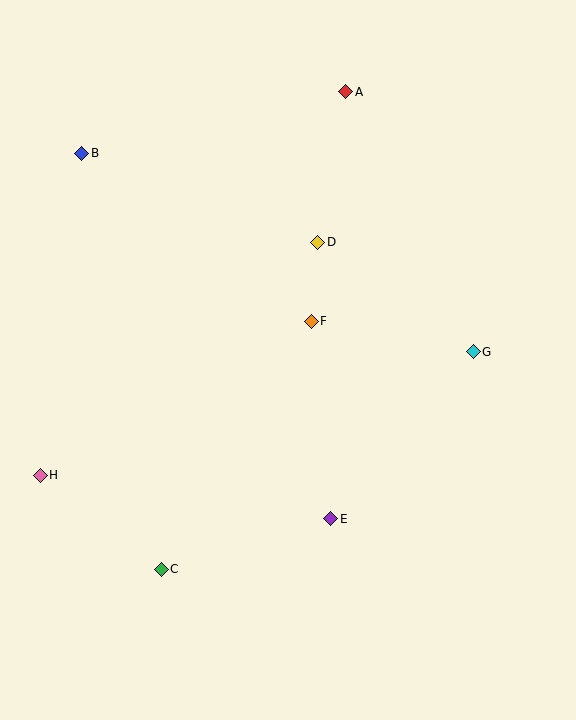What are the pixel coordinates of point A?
Point A is at (346, 92).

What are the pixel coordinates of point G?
Point G is at (473, 352).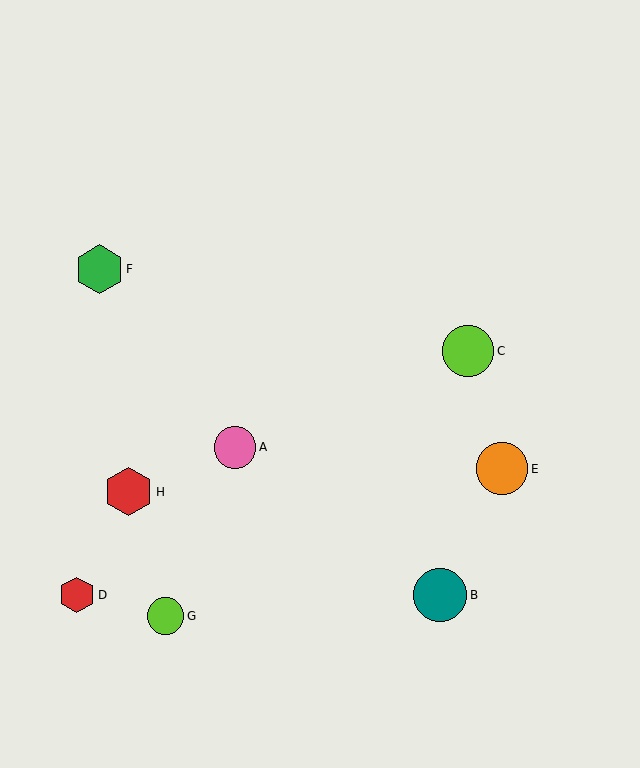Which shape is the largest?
The teal circle (labeled B) is the largest.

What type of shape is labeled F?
Shape F is a green hexagon.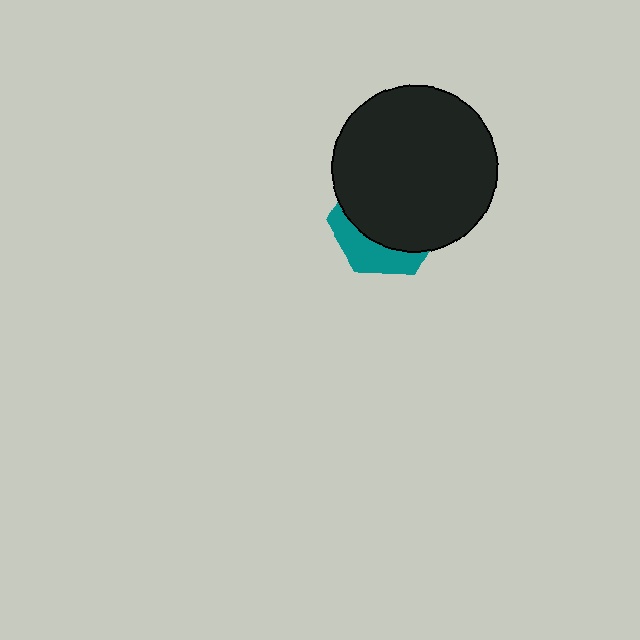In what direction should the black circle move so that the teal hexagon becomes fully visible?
The black circle should move up. That is the shortest direction to clear the overlap and leave the teal hexagon fully visible.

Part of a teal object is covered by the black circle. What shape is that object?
It is a hexagon.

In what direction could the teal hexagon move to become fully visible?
The teal hexagon could move down. That would shift it out from behind the black circle entirely.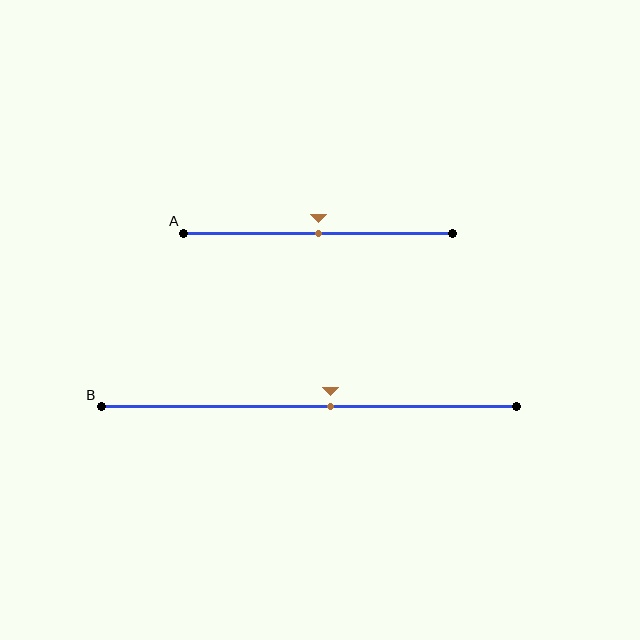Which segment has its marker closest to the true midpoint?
Segment A has its marker closest to the true midpoint.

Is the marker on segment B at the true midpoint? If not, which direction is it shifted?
No, the marker on segment B is shifted to the right by about 5% of the segment length.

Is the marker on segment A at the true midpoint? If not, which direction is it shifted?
Yes, the marker on segment A is at the true midpoint.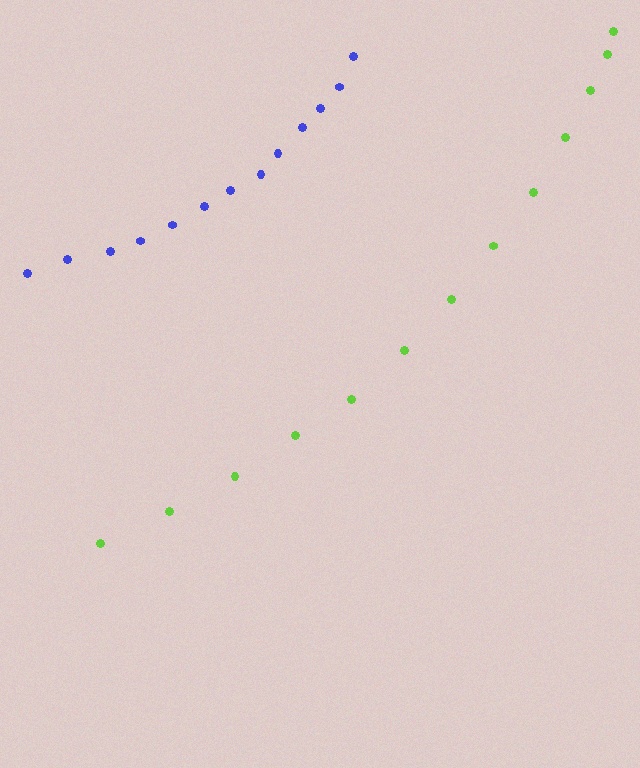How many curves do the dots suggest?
There are 2 distinct paths.